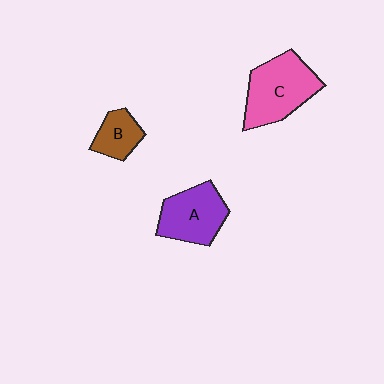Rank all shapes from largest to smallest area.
From largest to smallest: C (pink), A (purple), B (brown).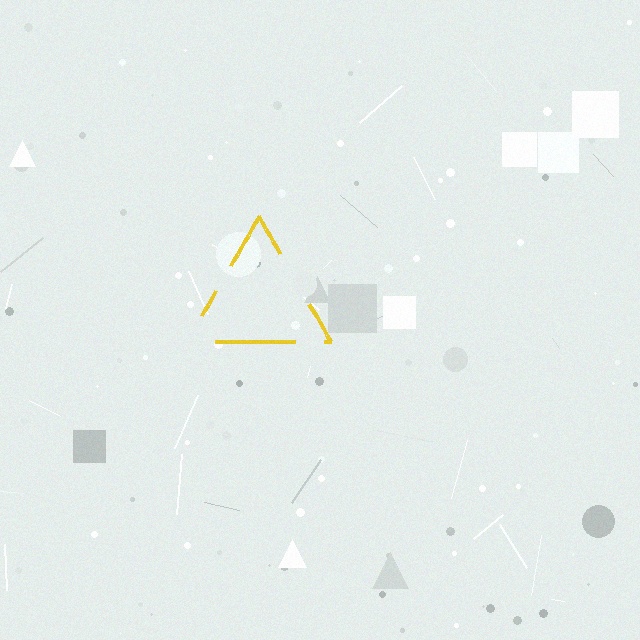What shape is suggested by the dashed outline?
The dashed outline suggests a triangle.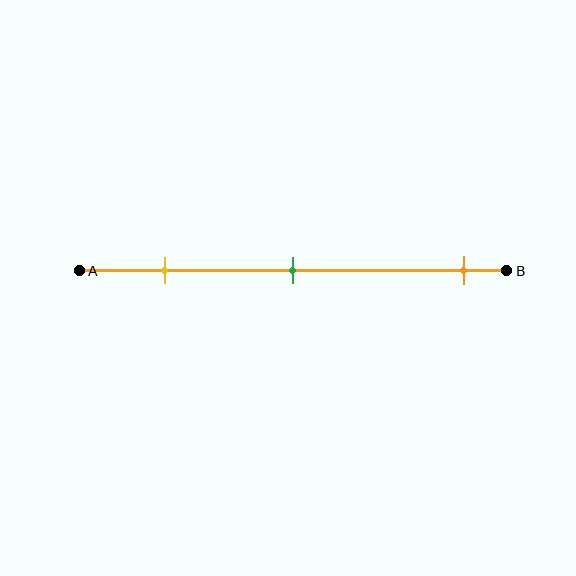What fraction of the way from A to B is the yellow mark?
The yellow mark is approximately 20% (0.2) of the way from A to B.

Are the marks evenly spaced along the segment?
No, the marks are not evenly spaced.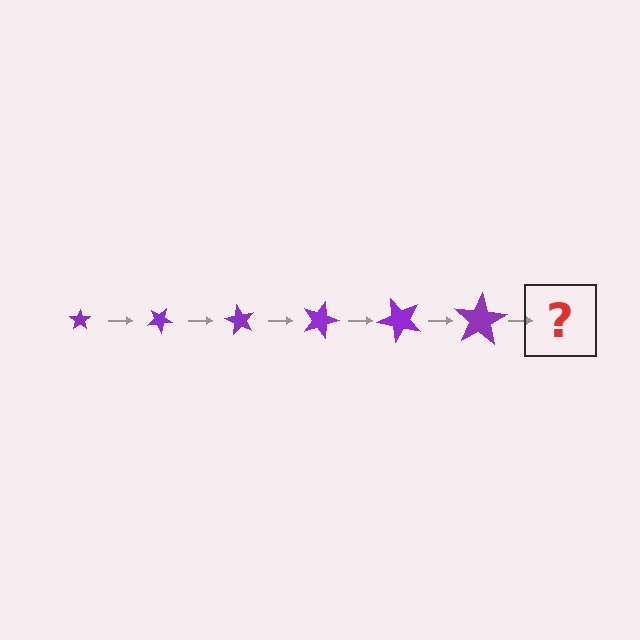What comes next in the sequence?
The next element should be a star, larger than the previous one and rotated 180 degrees from the start.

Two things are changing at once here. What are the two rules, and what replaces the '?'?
The two rules are that the star grows larger each step and it rotates 30 degrees each step. The '?' should be a star, larger than the previous one and rotated 180 degrees from the start.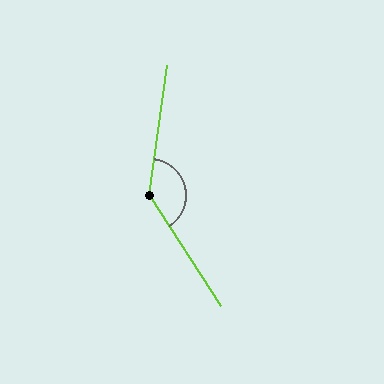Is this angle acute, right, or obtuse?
It is obtuse.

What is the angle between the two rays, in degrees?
Approximately 139 degrees.